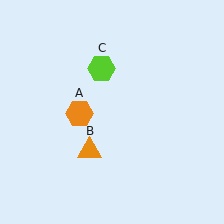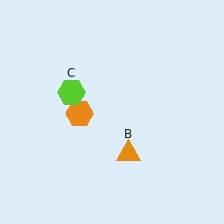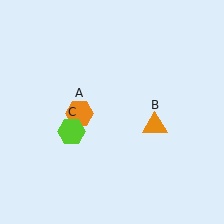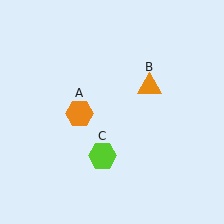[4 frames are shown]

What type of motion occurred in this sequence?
The orange triangle (object B), lime hexagon (object C) rotated counterclockwise around the center of the scene.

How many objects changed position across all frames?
2 objects changed position: orange triangle (object B), lime hexagon (object C).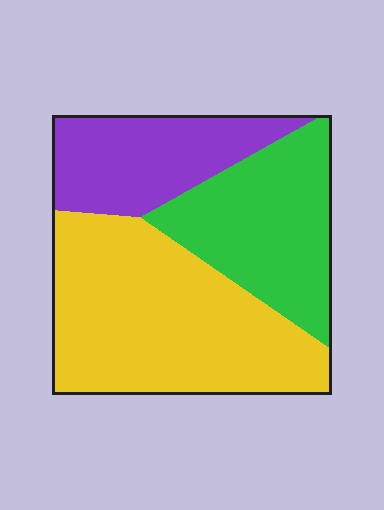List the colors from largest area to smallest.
From largest to smallest: yellow, green, purple.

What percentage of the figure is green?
Green covers 29% of the figure.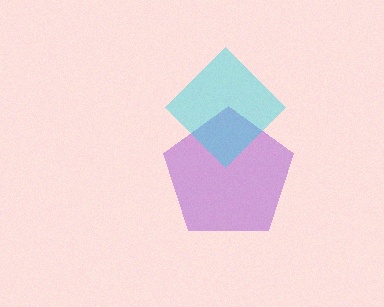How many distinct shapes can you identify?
There are 2 distinct shapes: a purple pentagon, a cyan diamond.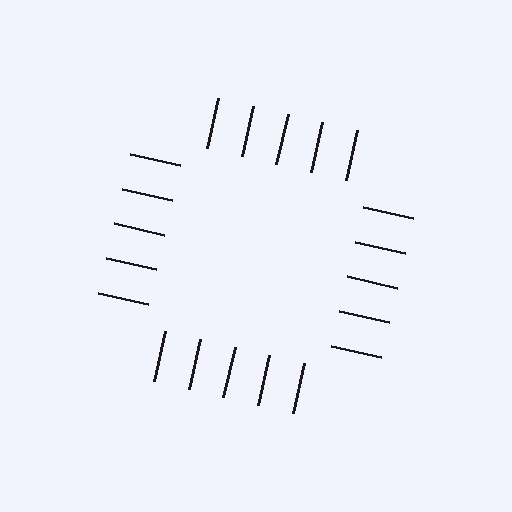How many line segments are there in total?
20 — 5 along each of the 4 edges.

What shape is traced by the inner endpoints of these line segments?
An illusory square — the line segments terminate on its edges but no continuous stroke is drawn.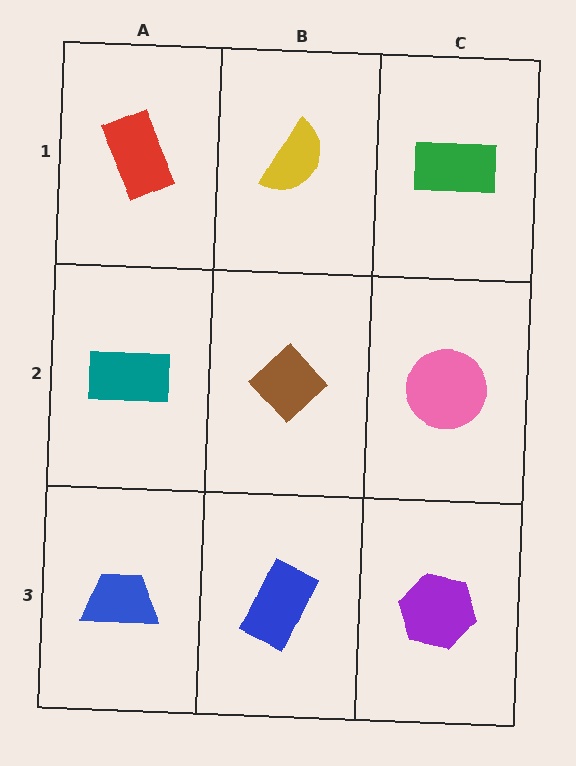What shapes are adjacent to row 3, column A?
A teal rectangle (row 2, column A), a blue rectangle (row 3, column B).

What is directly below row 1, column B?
A brown diamond.